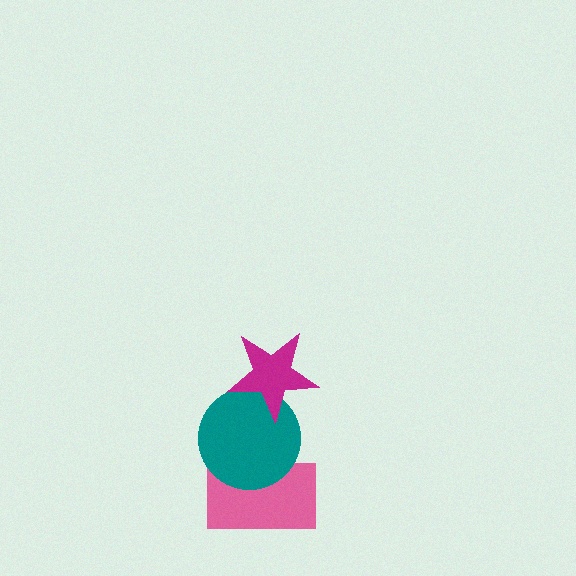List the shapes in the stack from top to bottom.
From top to bottom: the magenta star, the teal circle, the pink rectangle.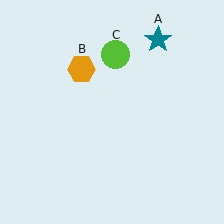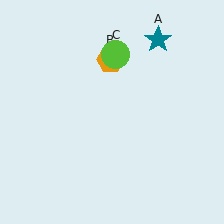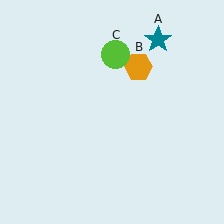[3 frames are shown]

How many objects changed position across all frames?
1 object changed position: orange hexagon (object B).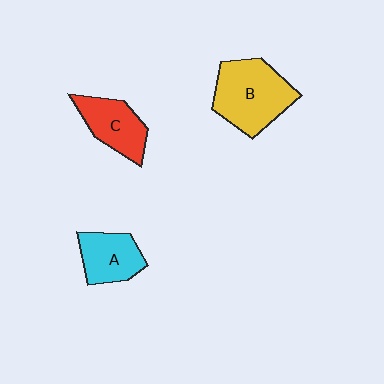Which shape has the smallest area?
Shape A (cyan).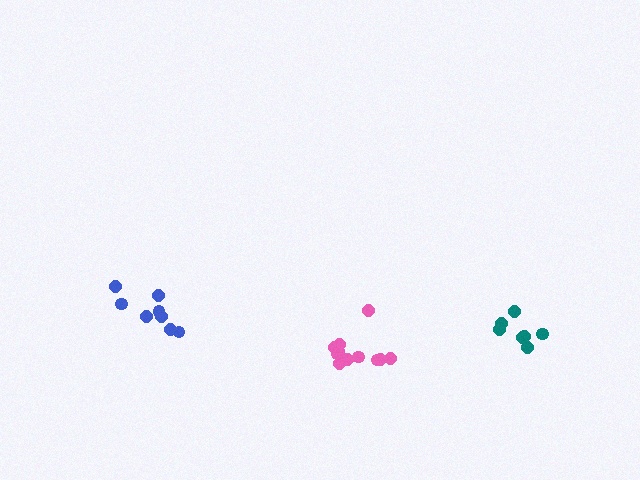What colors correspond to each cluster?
The clusters are colored: blue, teal, pink.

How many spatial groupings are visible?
There are 3 spatial groupings.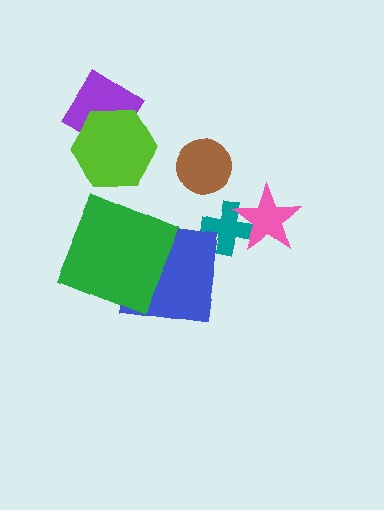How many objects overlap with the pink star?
1 object overlaps with the pink star.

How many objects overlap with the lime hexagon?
1 object overlaps with the lime hexagon.